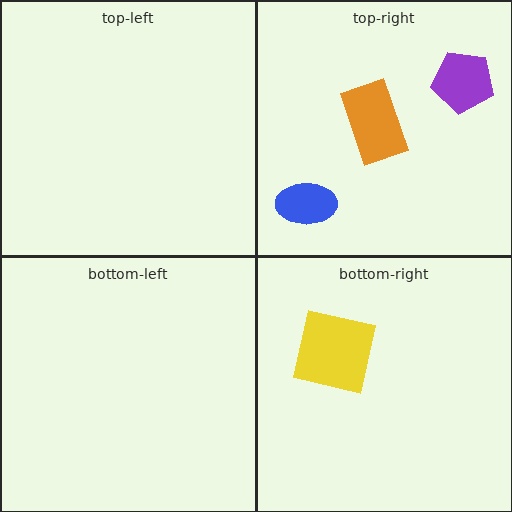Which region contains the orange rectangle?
The top-right region.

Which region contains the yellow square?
The bottom-right region.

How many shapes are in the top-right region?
3.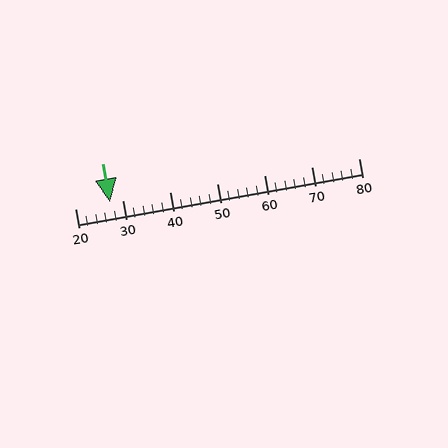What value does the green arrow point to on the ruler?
The green arrow points to approximately 27.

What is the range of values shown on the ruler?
The ruler shows values from 20 to 80.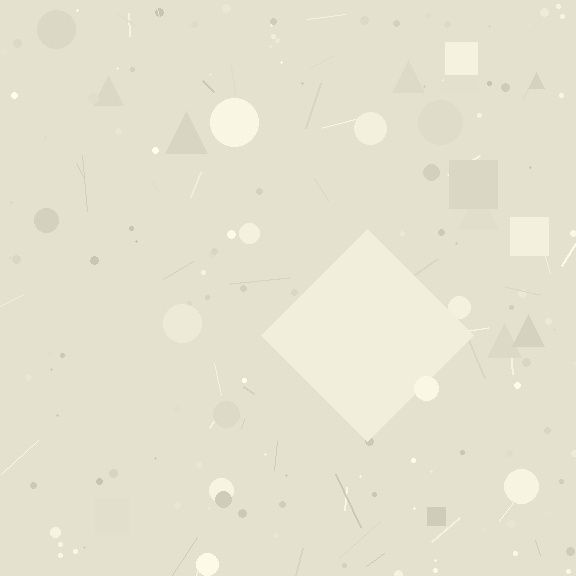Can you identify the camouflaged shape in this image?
The camouflaged shape is a diamond.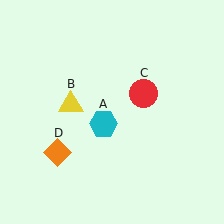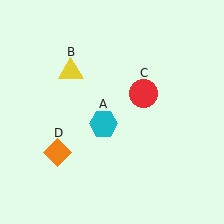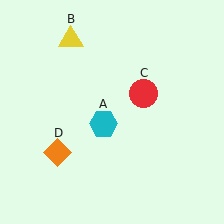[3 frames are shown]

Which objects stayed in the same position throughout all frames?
Cyan hexagon (object A) and red circle (object C) and orange diamond (object D) remained stationary.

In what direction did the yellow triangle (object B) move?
The yellow triangle (object B) moved up.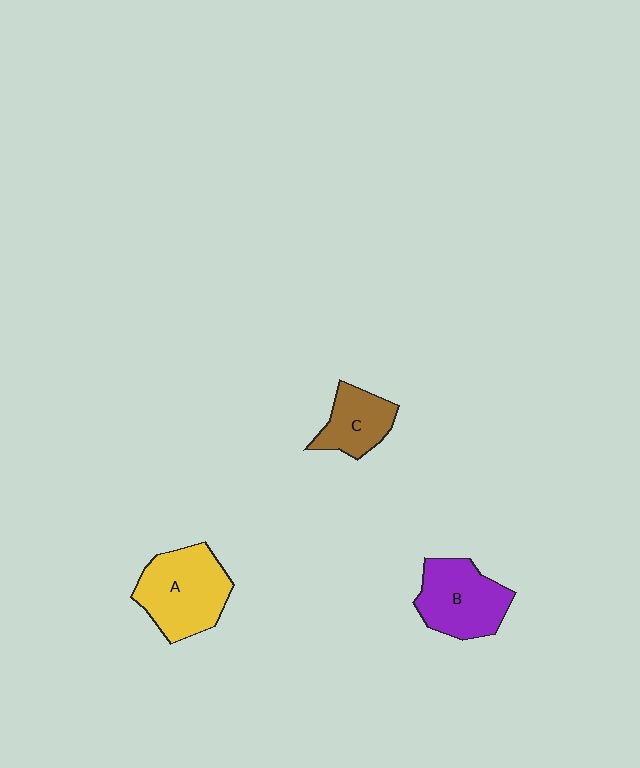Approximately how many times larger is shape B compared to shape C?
Approximately 1.5 times.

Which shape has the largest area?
Shape A (yellow).